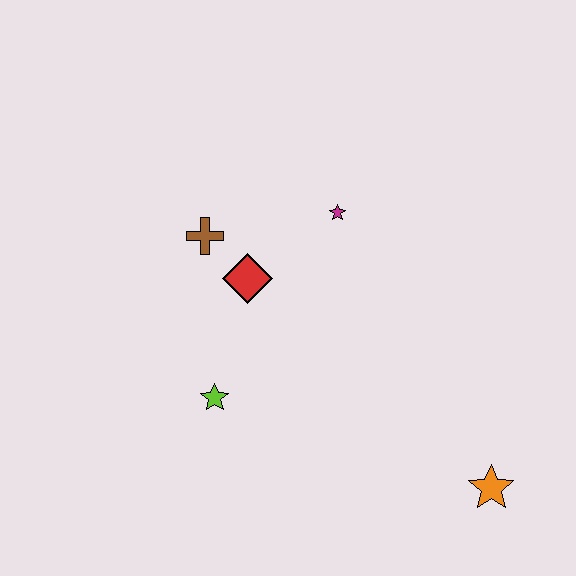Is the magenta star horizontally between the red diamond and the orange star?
Yes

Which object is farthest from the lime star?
The orange star is farthest from the lime star.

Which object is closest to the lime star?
The red diamond is closest to the lime star.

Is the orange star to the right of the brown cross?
Yes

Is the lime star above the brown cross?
No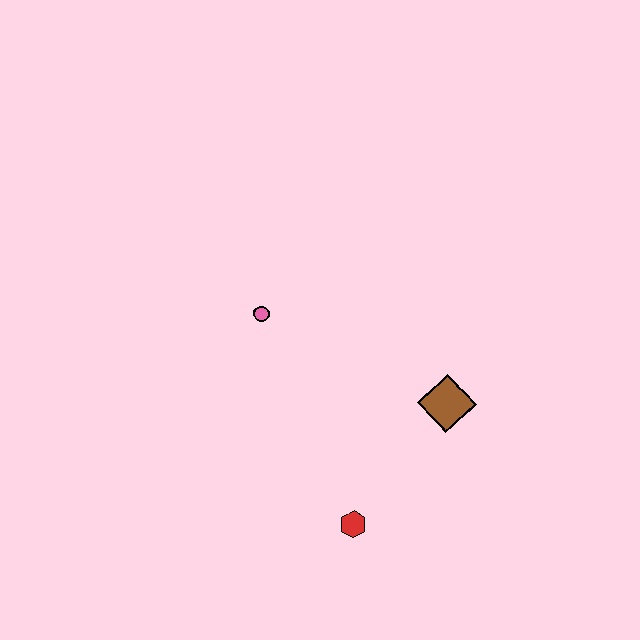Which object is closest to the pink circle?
The brown diamond is closest to the pink circle.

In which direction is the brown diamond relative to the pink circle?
The brown diamond is to the right of the pink circle.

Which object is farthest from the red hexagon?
The pink circle is farthest from the red hexagon.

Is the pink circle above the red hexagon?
Yes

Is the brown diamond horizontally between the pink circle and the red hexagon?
No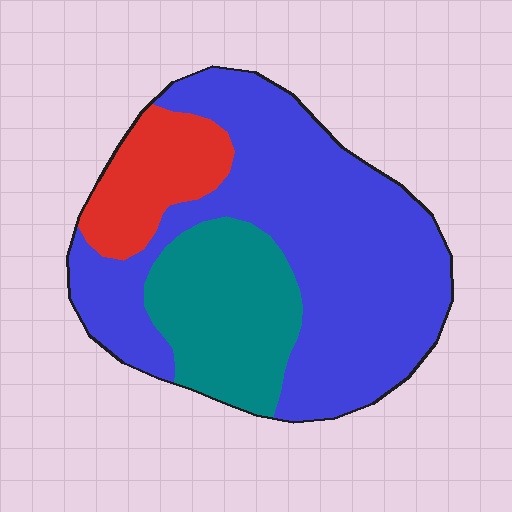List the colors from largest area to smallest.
From largest to smallest: blue, teal, red.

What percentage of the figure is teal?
Teal covers about 25% of the figure.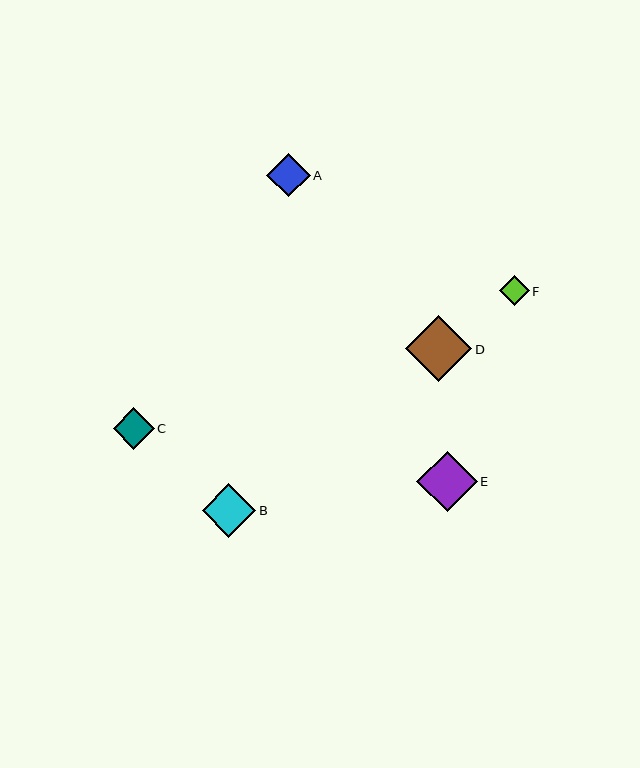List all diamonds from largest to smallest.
From largest to smallest: D, E, B, A, C, F.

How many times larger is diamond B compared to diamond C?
Diamond B is approximately 1.3 times the size of diamond C.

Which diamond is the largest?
Diamond D is the largest with a size of approximately 66 pixels.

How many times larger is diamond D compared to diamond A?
Diamond D is approximately 1.5 times the size of diamond A.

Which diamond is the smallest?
Diamond F is the smallest with a size of approximately 30 pixels.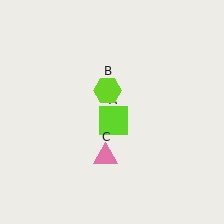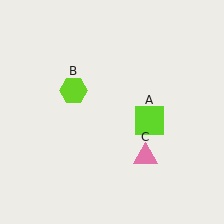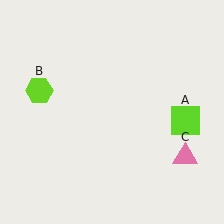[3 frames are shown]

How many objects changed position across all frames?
3 objects changed position: lime square (object A), lime hexagon (object B), pink triangle (object C).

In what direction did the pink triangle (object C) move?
The pink triangle (object C) moved right.